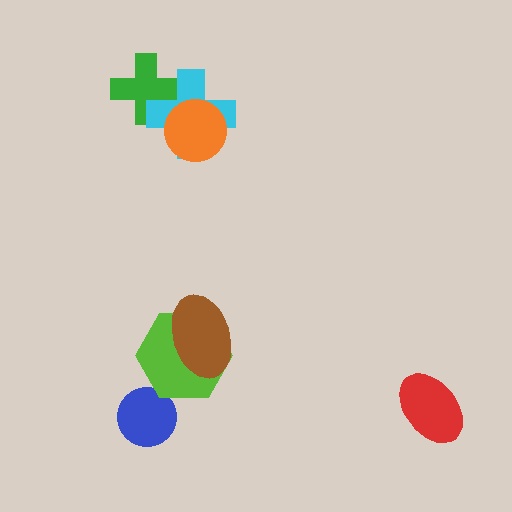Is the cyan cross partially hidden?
Yes, it is partially covered by another shape.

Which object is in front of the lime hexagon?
The brown ellipse is in front of the lime hexagon.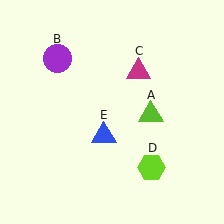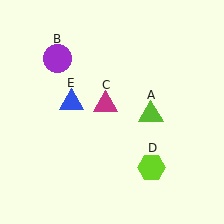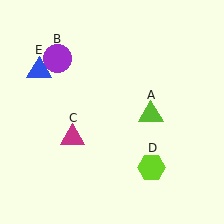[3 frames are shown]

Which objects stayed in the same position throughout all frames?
Lime triangle (object A) and purple circle (object B) and lime hexagon (object D) remained stationary.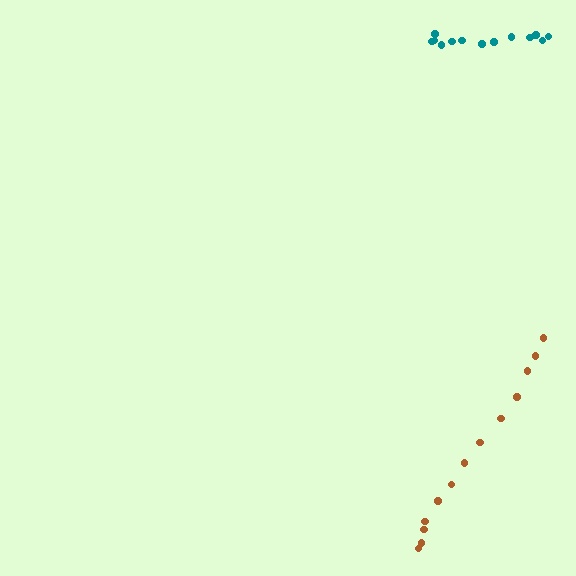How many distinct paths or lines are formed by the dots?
There are 2 distinct paths.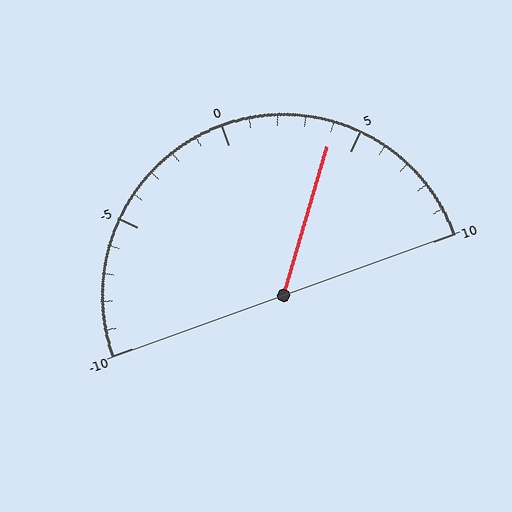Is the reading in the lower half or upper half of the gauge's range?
The reading is in the upper half of the range (-10 to 10).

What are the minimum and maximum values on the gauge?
The gauge ranges from -10 to 10.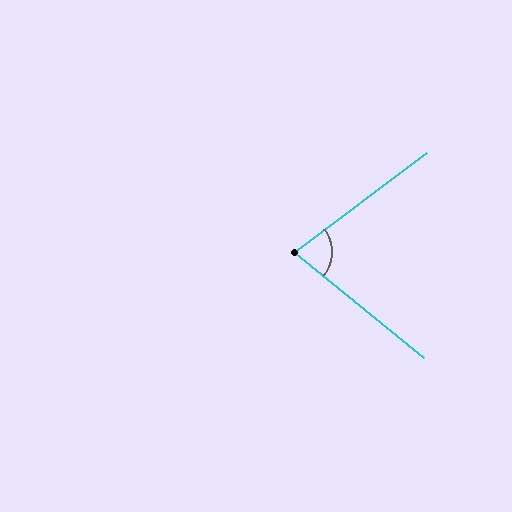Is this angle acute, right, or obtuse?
It is acute.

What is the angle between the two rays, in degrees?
Approximately 76 degrees.